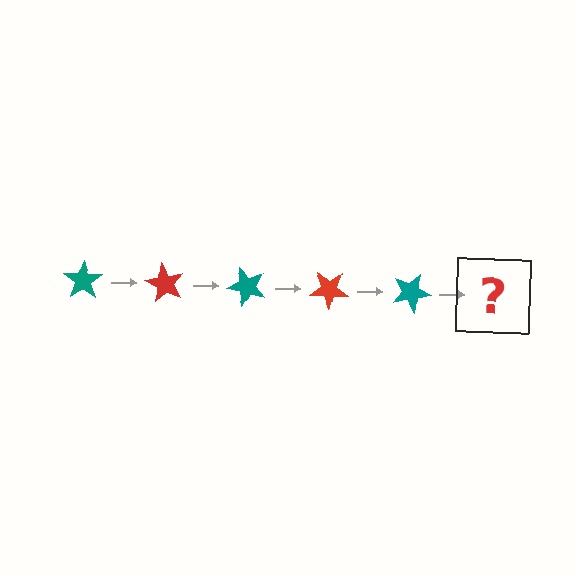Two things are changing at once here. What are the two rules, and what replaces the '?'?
The two rules are that it rotates 60 degrees each step and the color cycles through teal and red. The '?' should be a red star, rotated 300 degrees from the start.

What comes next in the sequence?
The next element should be a red star, rotated 300 degrees from the start.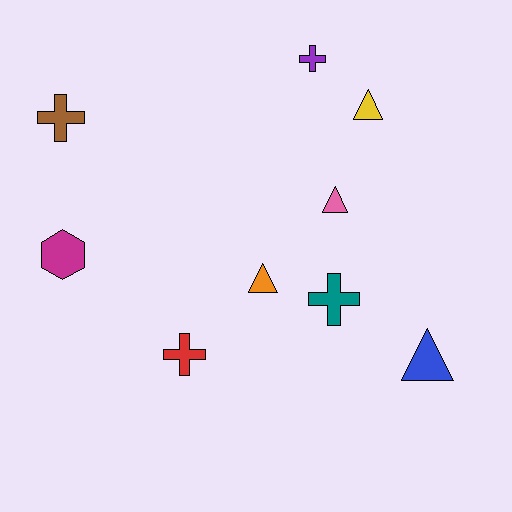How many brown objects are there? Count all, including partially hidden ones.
There is 1 brown object.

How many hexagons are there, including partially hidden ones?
There is 1 hexagon.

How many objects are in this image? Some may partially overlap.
There are 9 objects.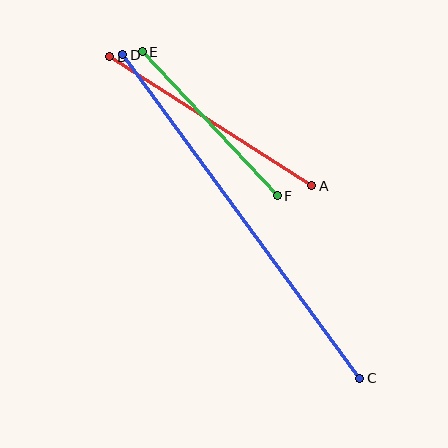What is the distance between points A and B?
The distance is approximately 240 pixels.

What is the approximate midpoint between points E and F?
The midpoint is at approximately (210, 124) pixels.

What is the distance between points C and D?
The distance is approximately 401 pixels.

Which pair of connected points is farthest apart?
Points C and D are farthest apart.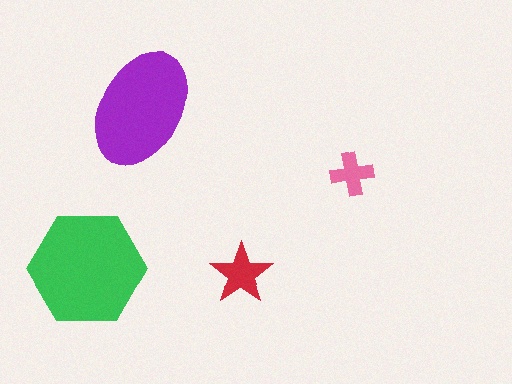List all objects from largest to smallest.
The green hexagon, the purple ellipse, the red star, the pink cross.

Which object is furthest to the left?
The green hexagon is leftmost.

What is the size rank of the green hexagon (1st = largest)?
1st.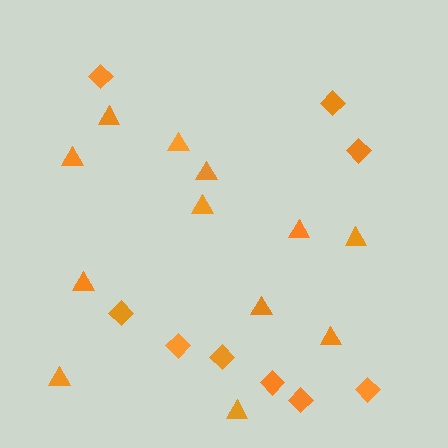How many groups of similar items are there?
There are 2 groups: one group of triangles (12) and one group of diamonds (9).